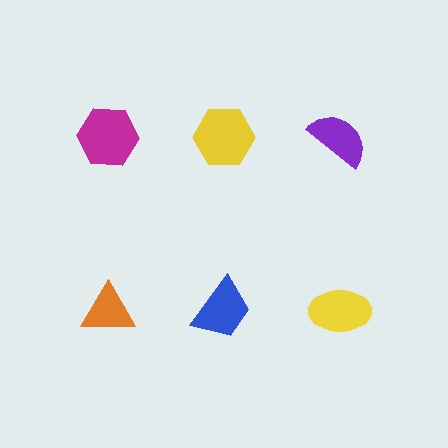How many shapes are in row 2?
3 shapes.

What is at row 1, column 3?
A purple semicircle.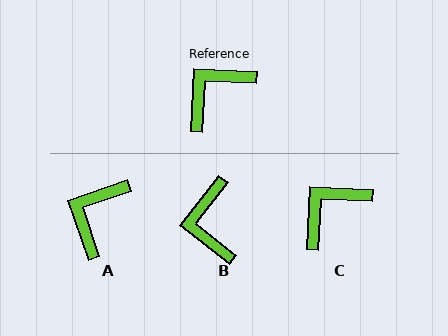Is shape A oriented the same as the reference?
No, it is off by about 22 degrees.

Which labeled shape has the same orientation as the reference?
C.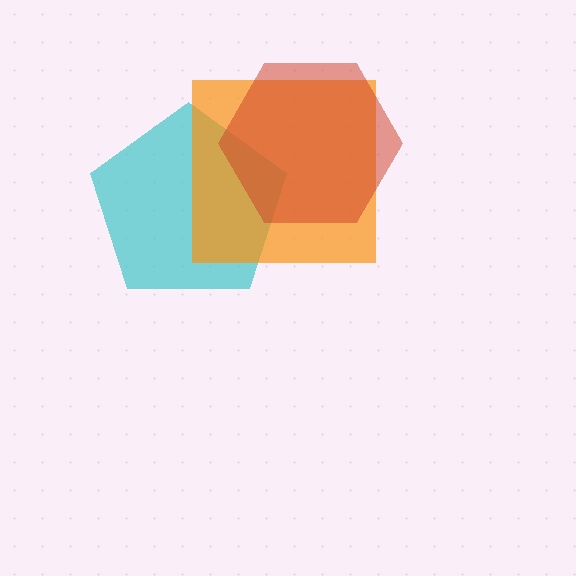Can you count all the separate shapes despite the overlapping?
Yes, there are 3 separate shapes.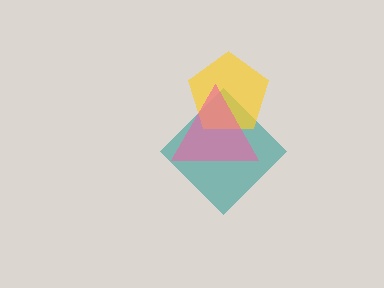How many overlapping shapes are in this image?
There are 3 overlapping shapes in the image.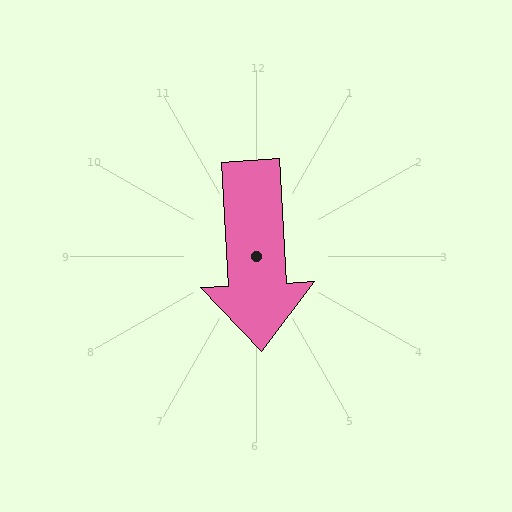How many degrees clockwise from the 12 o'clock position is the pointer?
Approximately 177 degrees.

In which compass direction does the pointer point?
South.